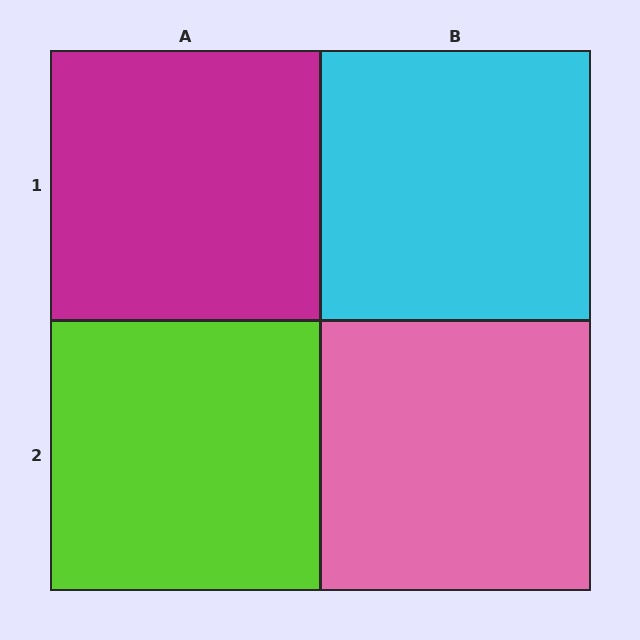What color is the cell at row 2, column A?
Lime.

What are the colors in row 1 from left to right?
Magenta, cyan.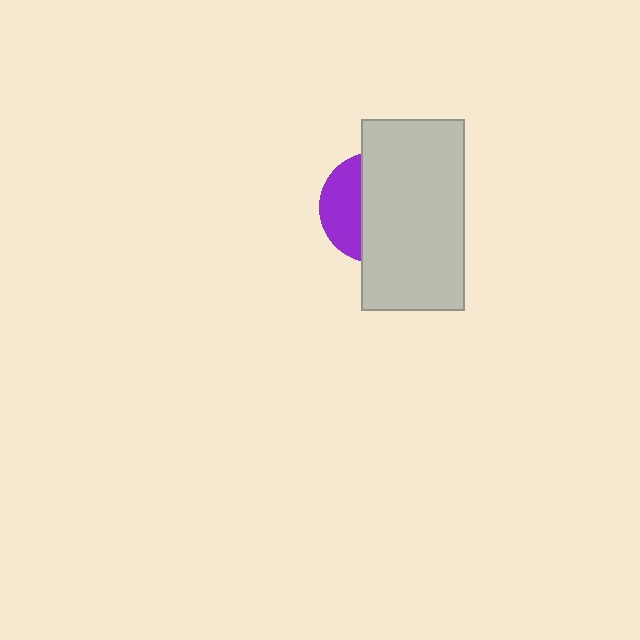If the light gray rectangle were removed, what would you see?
You would see the complete purple circle.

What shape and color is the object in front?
The object in front is a light gray rectangle.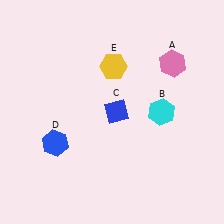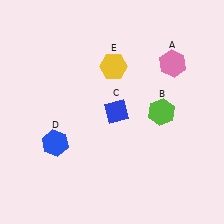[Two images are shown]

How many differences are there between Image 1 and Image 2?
There is 1 difference between the two images.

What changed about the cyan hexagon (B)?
In Image 1, B is cyan. In Image 2, it changed to lime.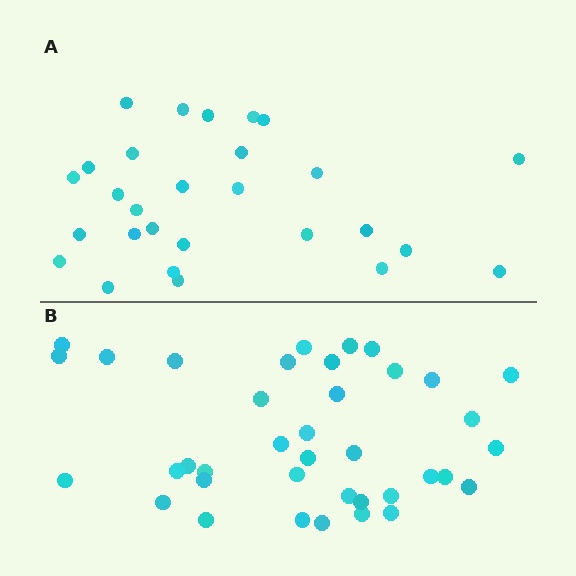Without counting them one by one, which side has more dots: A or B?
Region B (the bottom region) has more dots.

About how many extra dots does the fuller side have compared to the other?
Region B has roughly 10 or so more dots than region A.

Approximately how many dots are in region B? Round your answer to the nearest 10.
About 40 dots. (The exact count is 38, which rounds to 40.)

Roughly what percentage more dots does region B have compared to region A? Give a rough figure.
About 35% more.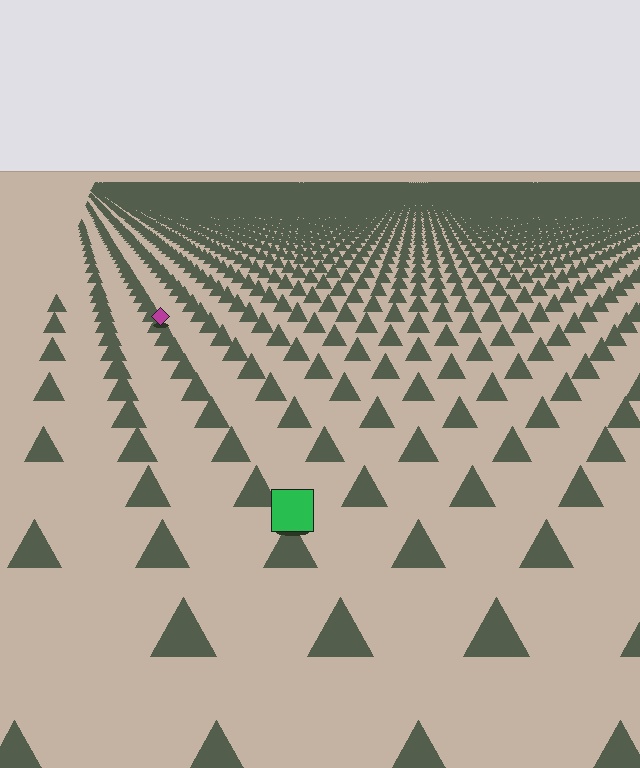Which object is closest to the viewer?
The green square is closest. The texture marks near it are larger and more spread out.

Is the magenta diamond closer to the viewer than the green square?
No. The green square is closer — you can tell from the texture gradient: the ground texture is coarser near it.